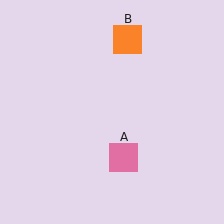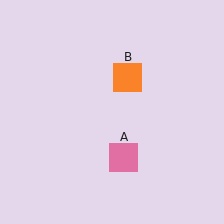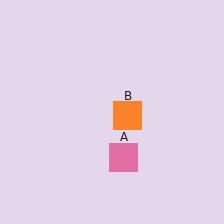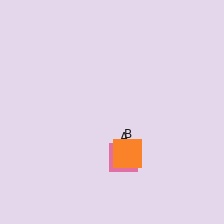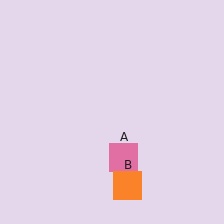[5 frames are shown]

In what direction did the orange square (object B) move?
The orange square (object B) moved down.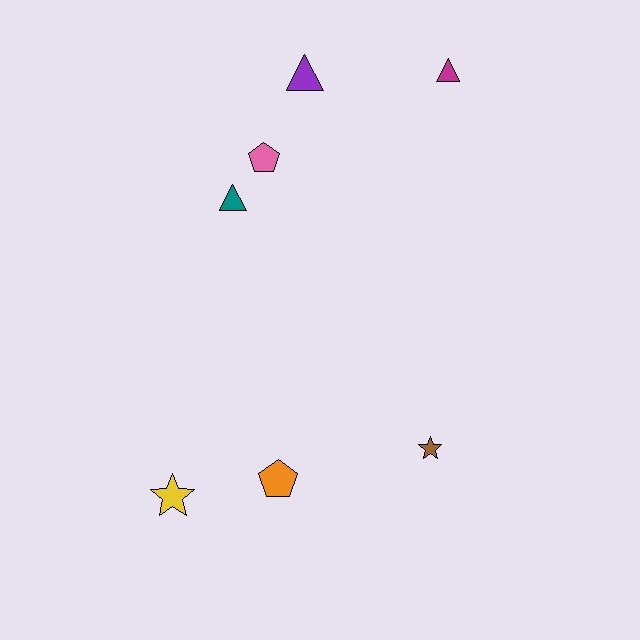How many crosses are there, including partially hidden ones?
There are no crosses.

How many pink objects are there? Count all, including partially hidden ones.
There is 1 pink object.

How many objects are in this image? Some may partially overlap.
There are 7 objects.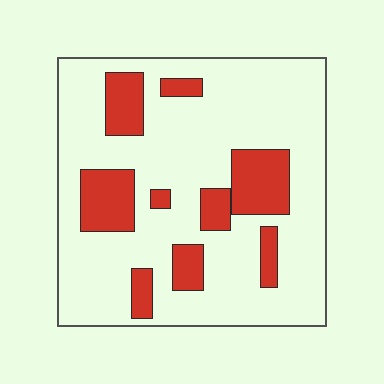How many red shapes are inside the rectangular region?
9.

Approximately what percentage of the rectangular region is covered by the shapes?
Approximately 20%.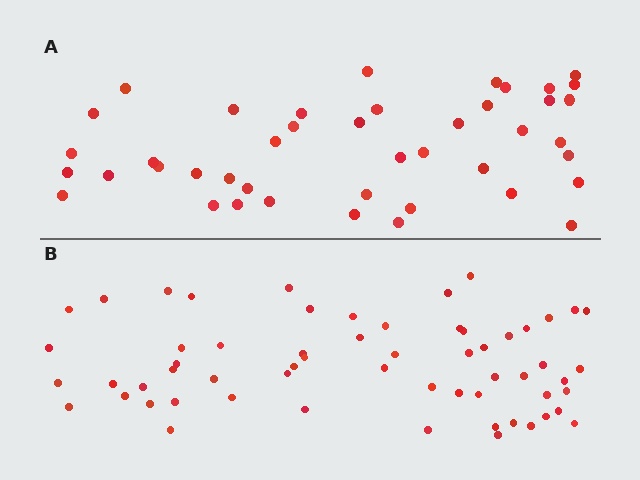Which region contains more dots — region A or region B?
Region B (the bottom region) has more dots.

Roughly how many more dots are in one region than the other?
Region B has approximately 15 more dots than region A.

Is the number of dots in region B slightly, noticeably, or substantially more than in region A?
Region B has noticeably more, but not dramatically so. The ratio is roughly 1.4 to 1.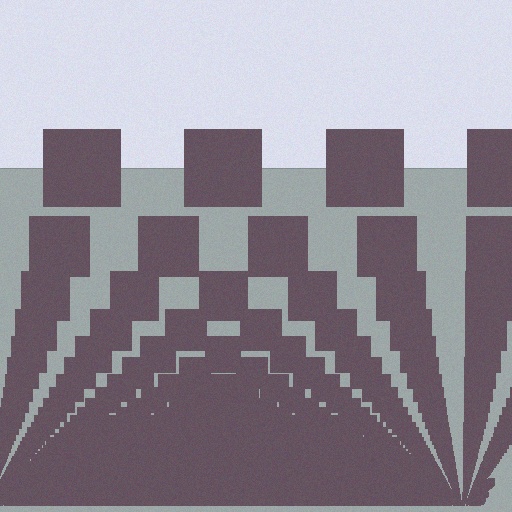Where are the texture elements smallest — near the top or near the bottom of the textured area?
Near the bottom.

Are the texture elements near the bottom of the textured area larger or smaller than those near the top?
Smaller. The gradient is inverted — elements near the bottom are smaller and denser.